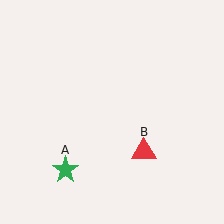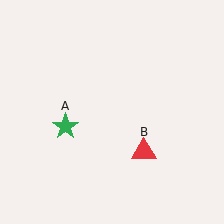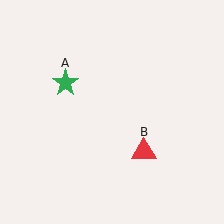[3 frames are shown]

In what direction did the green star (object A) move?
The green star (object A) moved up.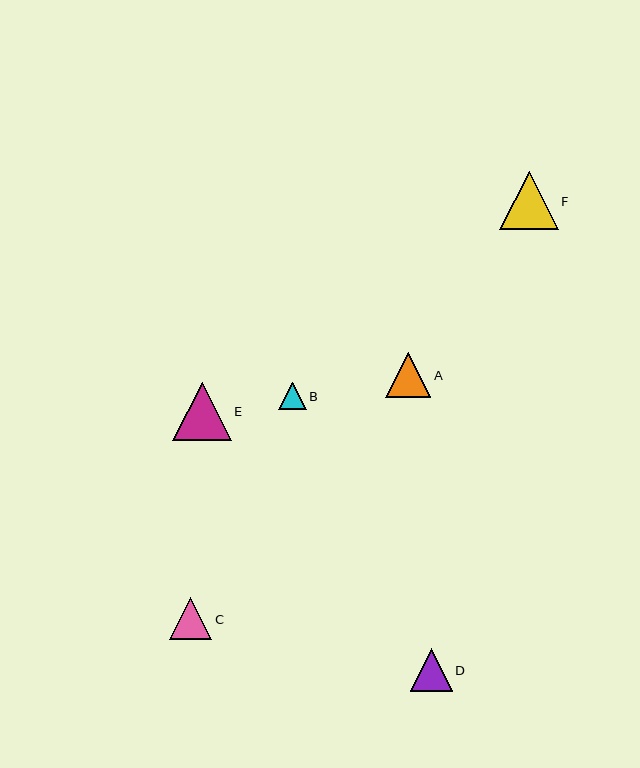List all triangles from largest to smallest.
From largest to smallest: E, F, A, C, D, B.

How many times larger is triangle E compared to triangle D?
Triangle E is approximately 1.4 times the size of triangle D.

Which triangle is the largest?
Triangle E is the largest with a size of approximately 59 pixels.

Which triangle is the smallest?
Triangle B is the smallest with a size of approximately 28 pixels.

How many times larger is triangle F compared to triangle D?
Triangle F is approximately 1.4 times the size of triangle D.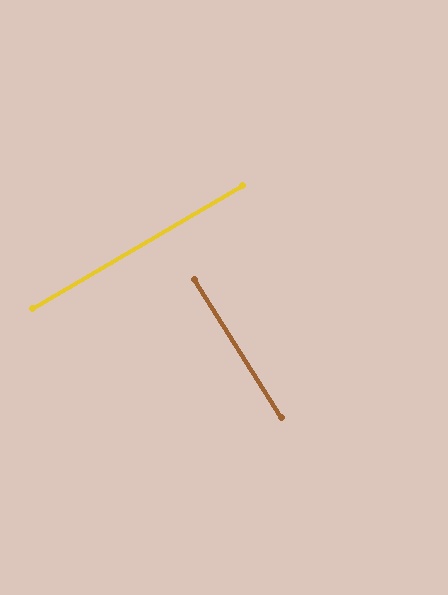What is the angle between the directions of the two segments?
Approximately 88 degrees.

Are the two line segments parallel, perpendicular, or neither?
Perpendicular — they meet at approximately 88°.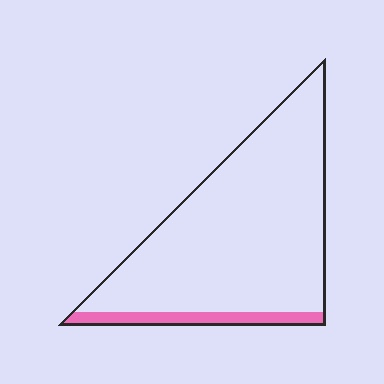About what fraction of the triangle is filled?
About one tenth (1/10).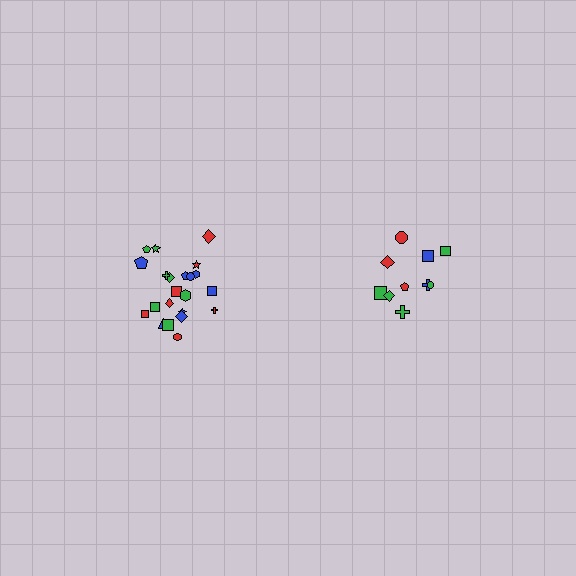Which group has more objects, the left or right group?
The left group.